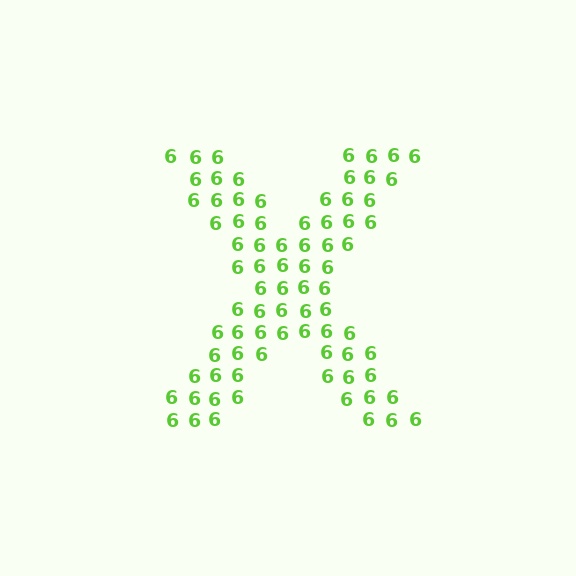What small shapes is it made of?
It is made of small digit 6's.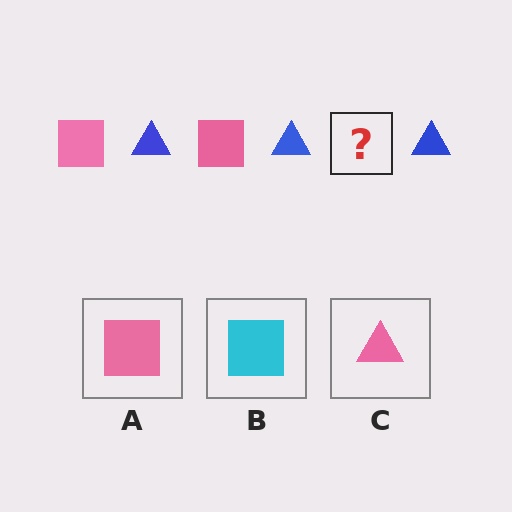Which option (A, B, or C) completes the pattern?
A.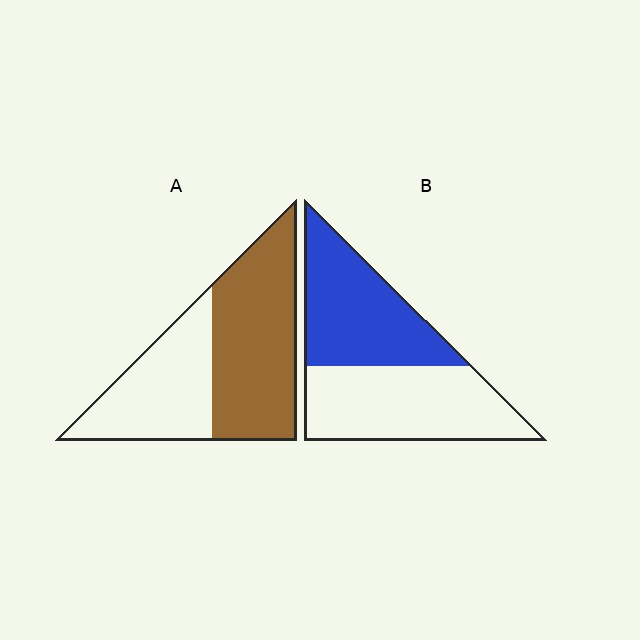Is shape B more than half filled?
Roughly half.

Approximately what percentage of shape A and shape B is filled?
A is approximately 60% and B is approximately 50%.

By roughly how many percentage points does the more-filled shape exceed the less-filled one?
By roughly 10 percentage points (A over B).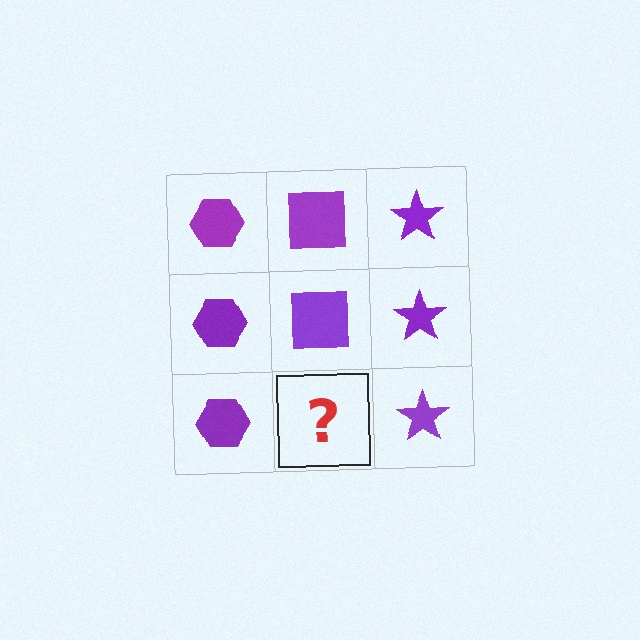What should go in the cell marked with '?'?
The missing cell should contain a purple square.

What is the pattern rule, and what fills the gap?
The rule is that each column has a consistent shape. The gap should be filled with a purple square.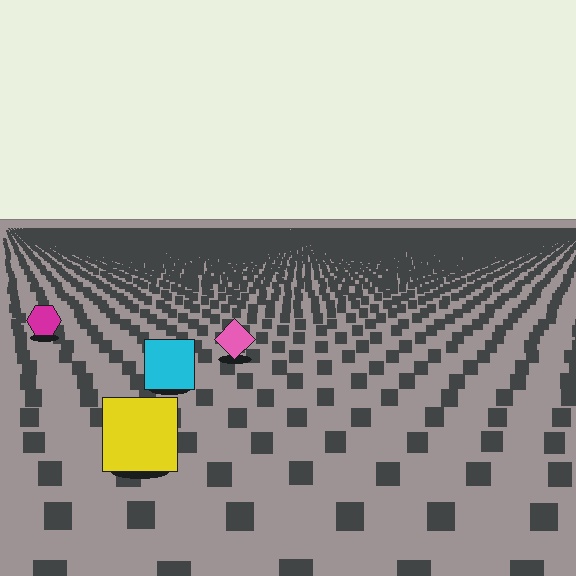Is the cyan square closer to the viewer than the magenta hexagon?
Yes. The cyan square is closer — you can tell from the texture gradient: the ground texture is coarser near it.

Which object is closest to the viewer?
The yellow square is closest. The texture marks near it are larger and more spread out.